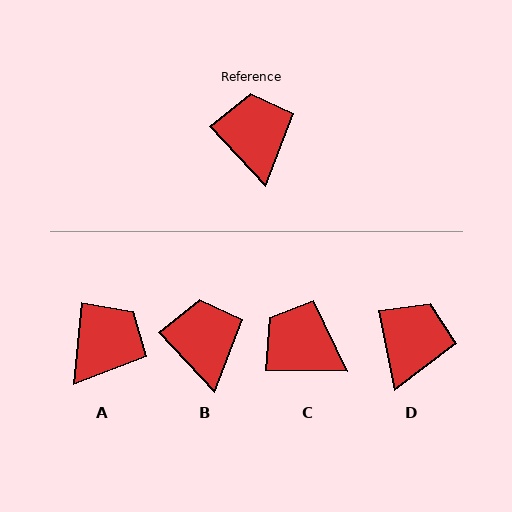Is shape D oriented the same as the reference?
No, it is off by about 32 degrees.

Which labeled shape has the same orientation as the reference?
B.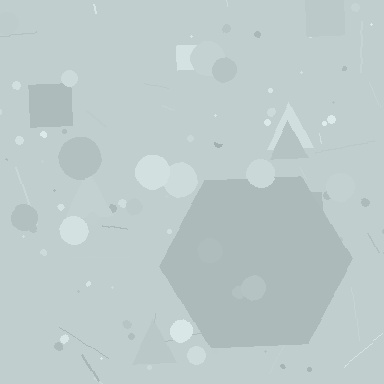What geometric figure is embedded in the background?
A hexagon is embedded in the background.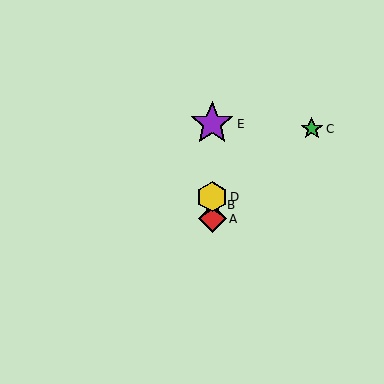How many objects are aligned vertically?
4 objects (A, B, D, E) are aligned vertically.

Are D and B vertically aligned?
Yes, both are at x≈212.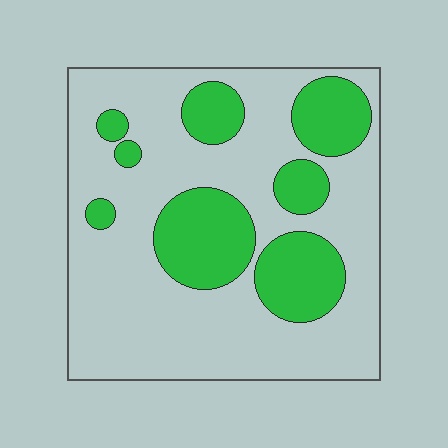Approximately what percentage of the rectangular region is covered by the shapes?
Approximately 30%.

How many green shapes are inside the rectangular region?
8.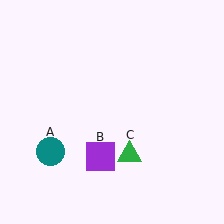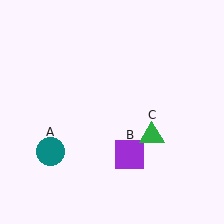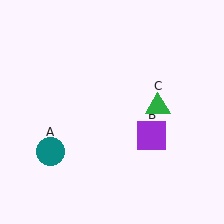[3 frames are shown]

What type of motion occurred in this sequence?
The purple square (object B), green triangle (object C) rotated counterclockwise around the center of the scene.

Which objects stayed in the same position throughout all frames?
Teal circle (object A) remained stationary.